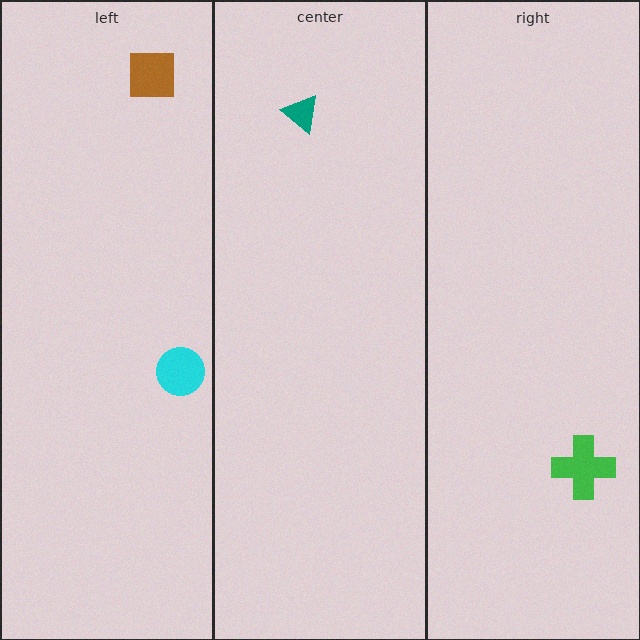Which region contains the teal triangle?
The center region.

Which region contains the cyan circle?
The left region.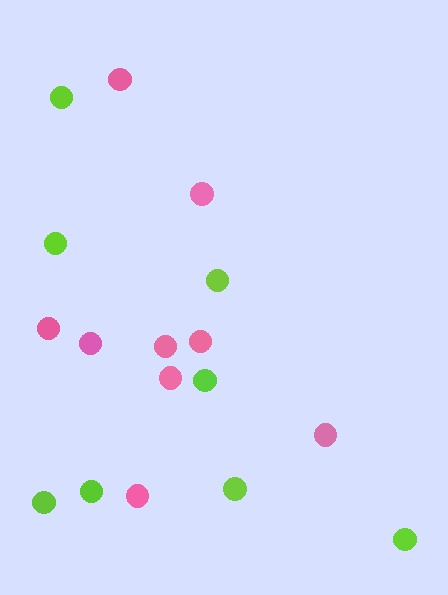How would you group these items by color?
There are 2 groups: one group of pink circles (9) and one group of lime circles (8).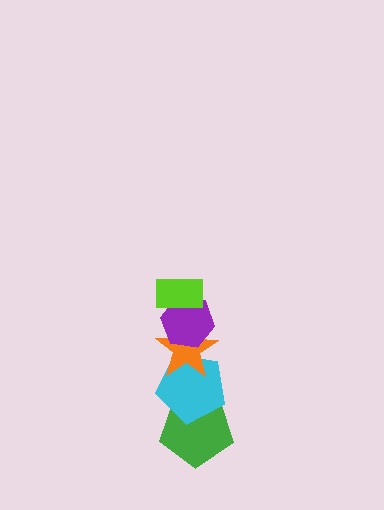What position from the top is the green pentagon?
The green pentagon is 5th from the top.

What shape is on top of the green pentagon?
The cyan pentagon is on top of the green pentagon.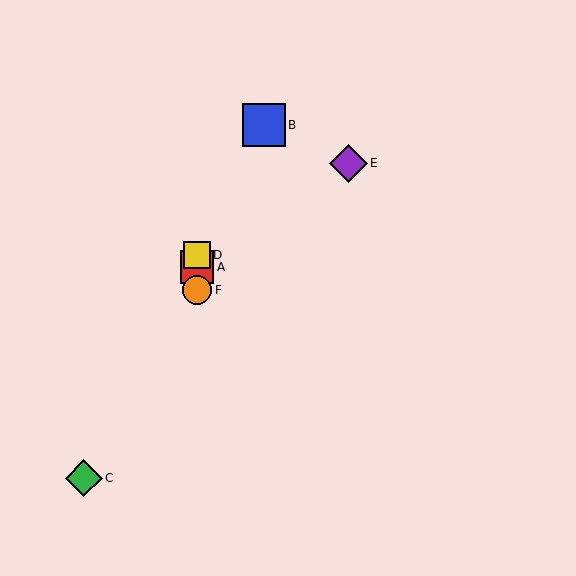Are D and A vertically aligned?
Yes, both are at x≈197.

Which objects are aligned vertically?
Objects A, D, F are aligned vertically.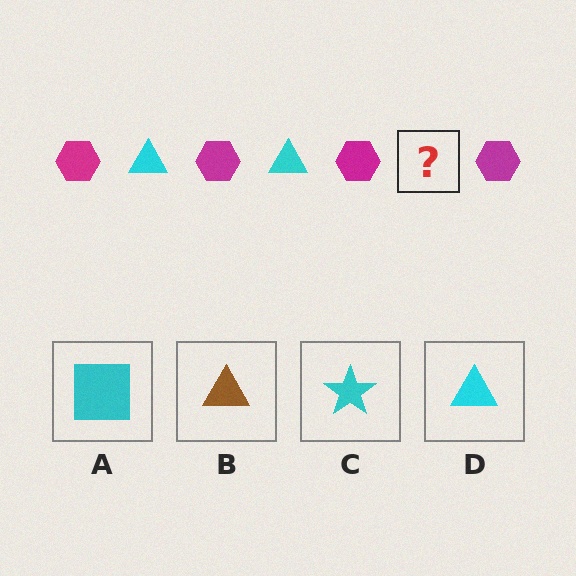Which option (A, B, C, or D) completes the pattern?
D.